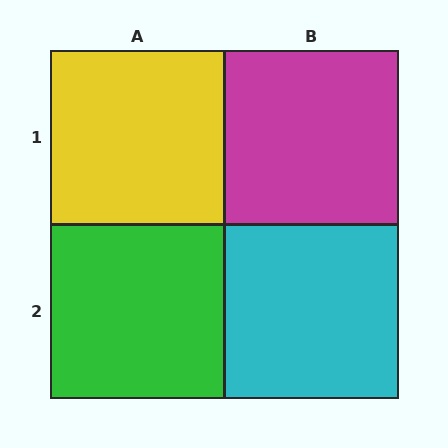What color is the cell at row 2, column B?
Cyan.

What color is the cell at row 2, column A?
Green.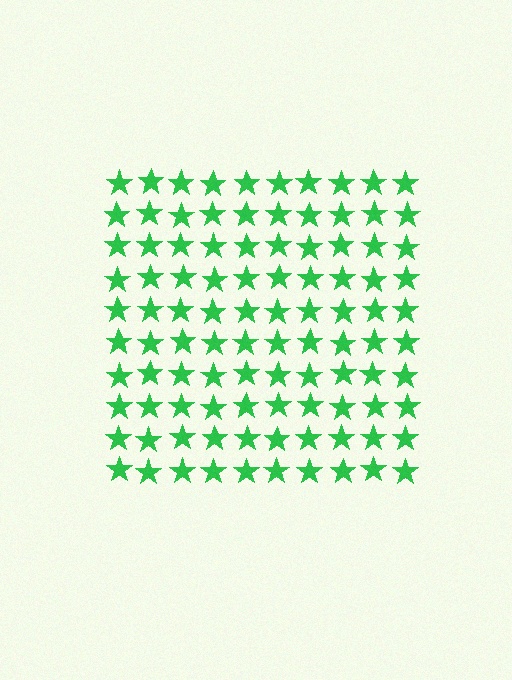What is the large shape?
The large shape is a square.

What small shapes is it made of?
It is made of small stars.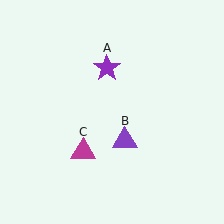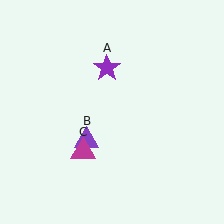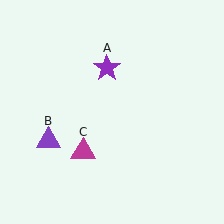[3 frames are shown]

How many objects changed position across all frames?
1 object changed position: purple triangle (object B).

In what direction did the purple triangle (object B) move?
The purple triangle (object B) moved left.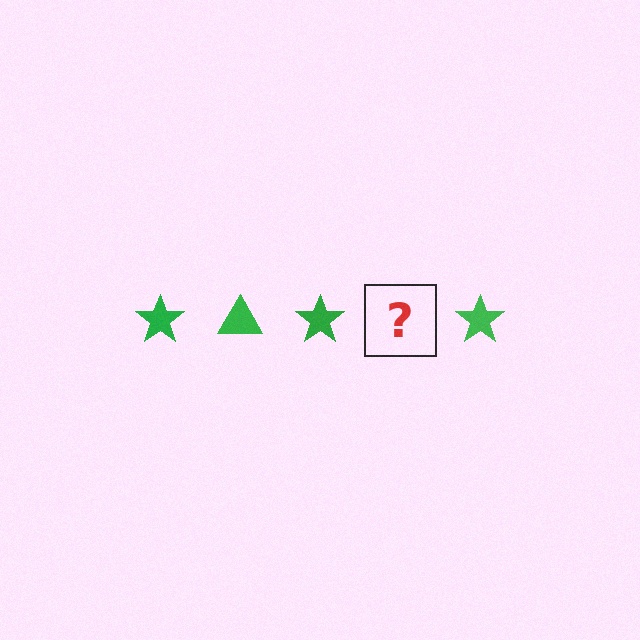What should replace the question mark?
The question mark should be replaced with a green triangle.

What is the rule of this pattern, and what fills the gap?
The rule is that the pattern cycles through star, triangle shapes in green. The gap should be filled with a green triangle.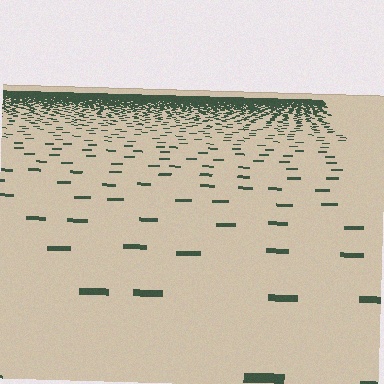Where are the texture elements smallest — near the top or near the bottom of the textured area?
Near the top.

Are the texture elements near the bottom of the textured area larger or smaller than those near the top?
Larger. Near the bottom, elements are closer to the viewer and appear at a bigger on-screen size.